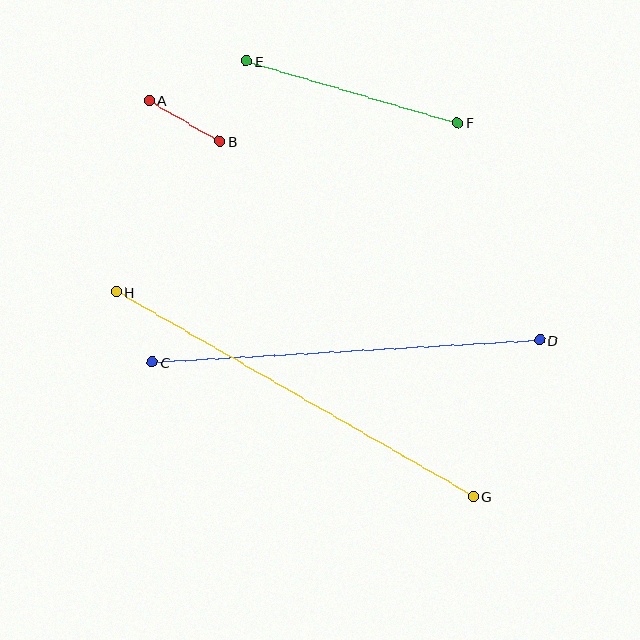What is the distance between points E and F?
The distance is approximately 220 pixels.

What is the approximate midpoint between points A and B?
The midpoint is at approximately (185, 121) pixels.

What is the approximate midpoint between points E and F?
The midpoint is at approximately (352, 92) pixels.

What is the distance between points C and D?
The distance is approximately 388 pixels.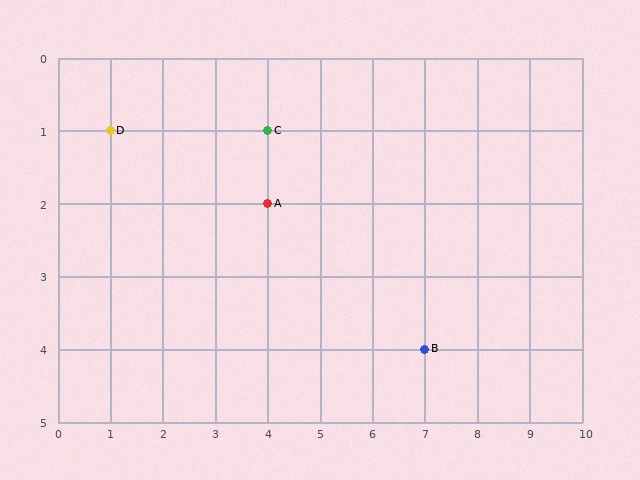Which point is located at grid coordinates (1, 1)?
Point D is at (1, 1).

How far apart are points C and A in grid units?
Points C and A are 1 row apart.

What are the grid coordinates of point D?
Point D is at grid coordinates (1, 1).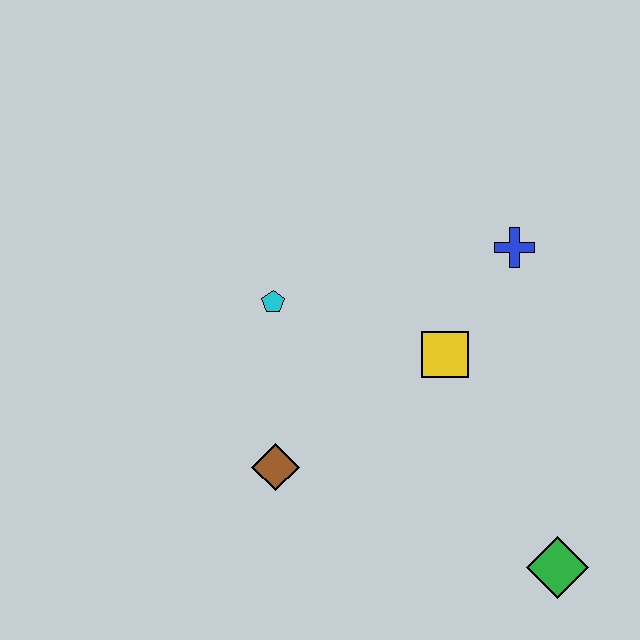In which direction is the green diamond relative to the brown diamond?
The green diamond is to the right of the brown diamond.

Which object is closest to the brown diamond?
The cyan pentagon is closest to the brown diamond.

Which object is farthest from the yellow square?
The green diamond is farthest from the yellow square.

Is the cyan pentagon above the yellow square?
Yes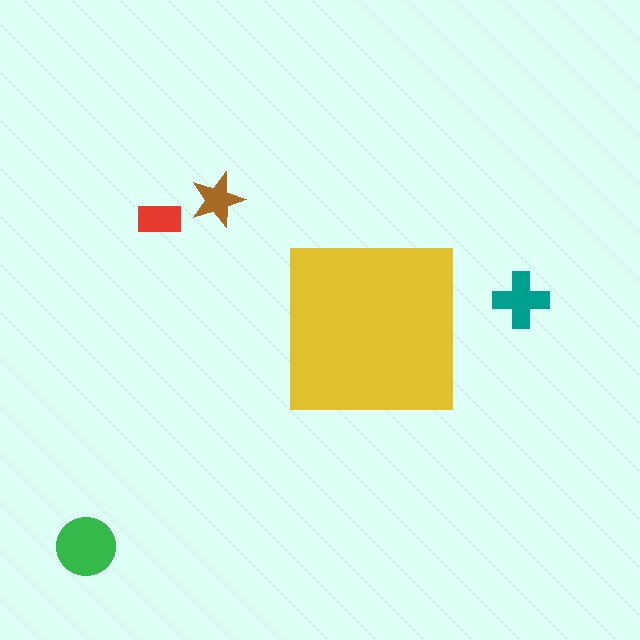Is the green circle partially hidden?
No, the green circle is fully visible.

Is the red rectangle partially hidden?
No, the red rectangle is fully visible.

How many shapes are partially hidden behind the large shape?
0 shapes are partially hidden.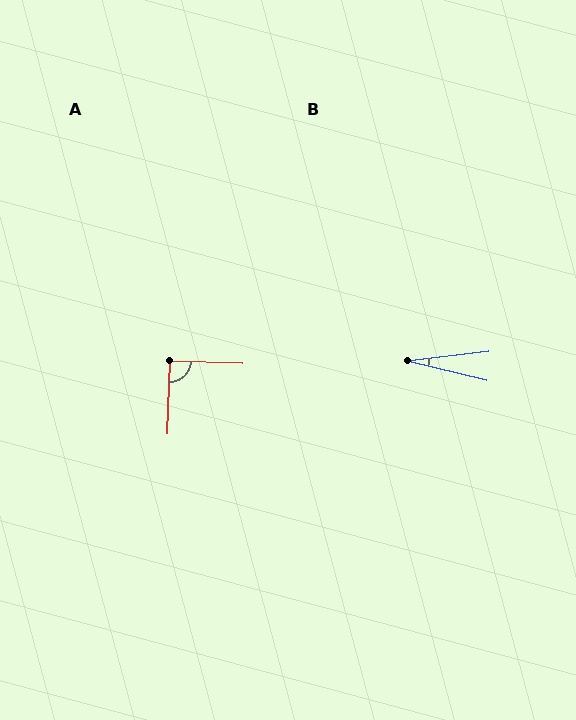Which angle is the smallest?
B, at approximately 20 degrees.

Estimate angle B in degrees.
Approximately 20 degrees.